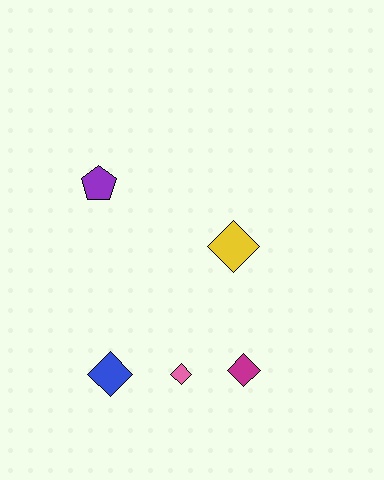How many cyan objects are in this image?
There are no cyan objects.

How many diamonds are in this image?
There are 4 diamonds.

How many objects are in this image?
There are 5 objects.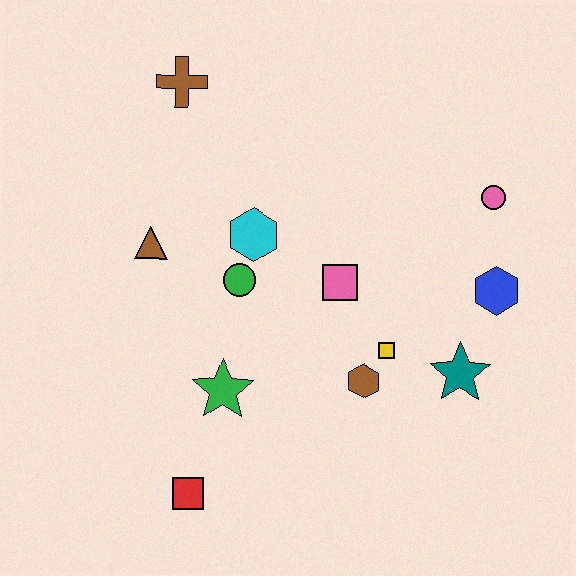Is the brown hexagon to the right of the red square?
Yes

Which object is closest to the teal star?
The yellow square is closest to the teal star.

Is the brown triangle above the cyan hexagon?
No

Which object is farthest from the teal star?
The brown cross is farthest from the teal star.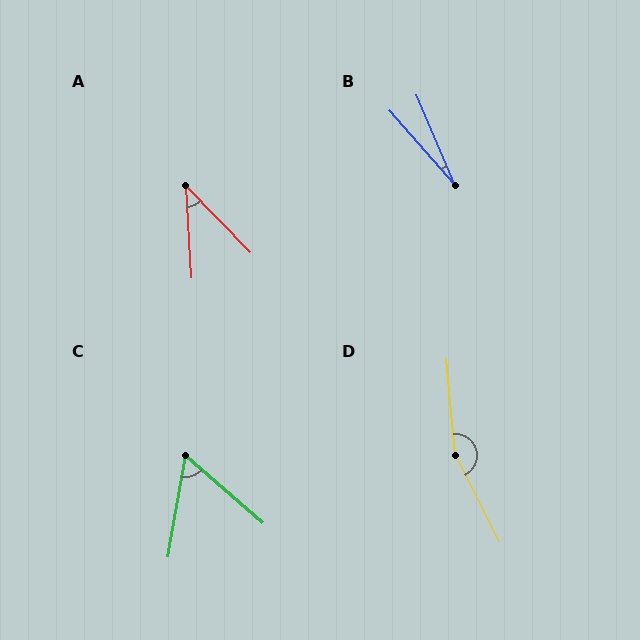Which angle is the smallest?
B, at approximately 18 degrees.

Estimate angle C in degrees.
Approximately 59 degrees.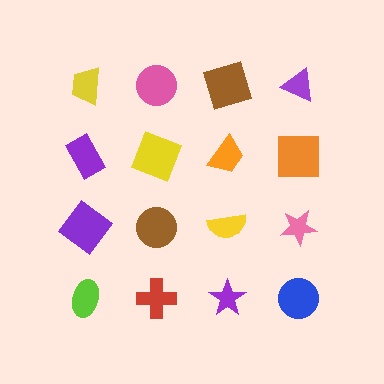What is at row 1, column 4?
A purple triangle.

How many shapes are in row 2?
4 shapes.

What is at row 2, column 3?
An orange trapezoid.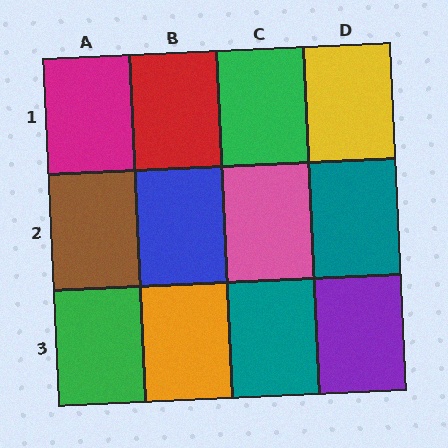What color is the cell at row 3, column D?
Purple.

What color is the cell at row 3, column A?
Green.